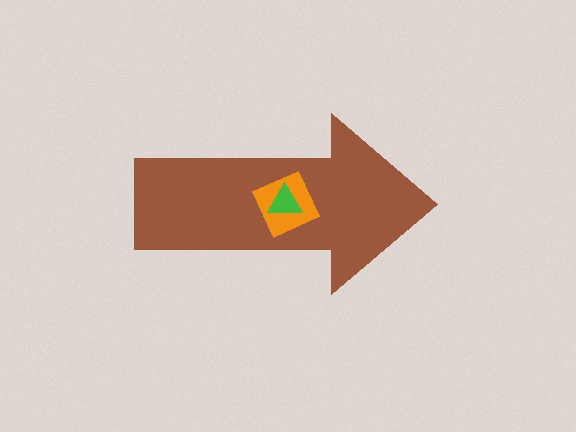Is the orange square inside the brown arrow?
Yes.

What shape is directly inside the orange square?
The green triangle.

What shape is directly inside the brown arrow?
The orange square.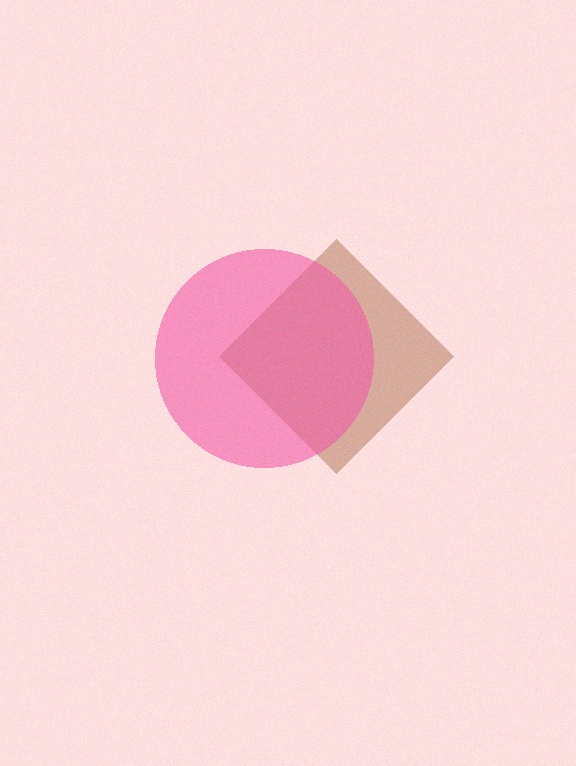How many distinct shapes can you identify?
There are 2 distinct shapes: a brown diamond, a pink circle.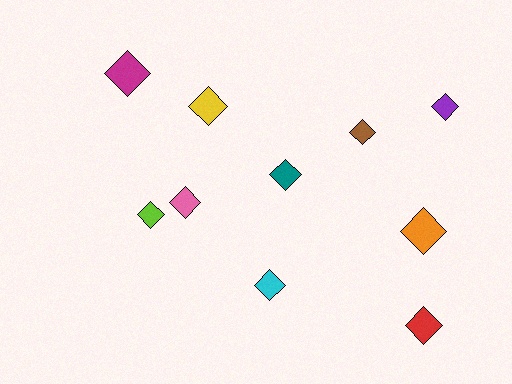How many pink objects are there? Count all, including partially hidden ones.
There is 1 pink object.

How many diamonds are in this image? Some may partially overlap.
There are 10 diamonds.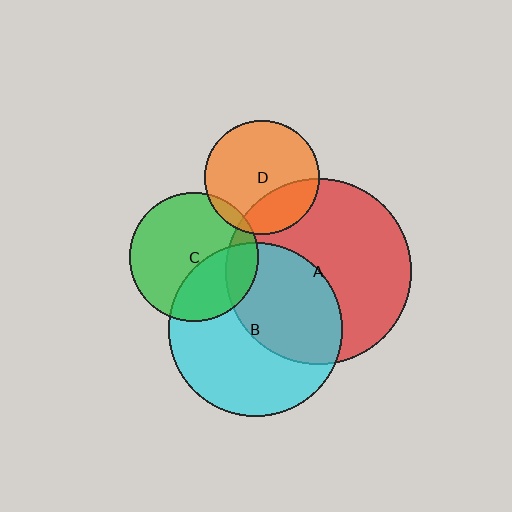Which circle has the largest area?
Circle A (red).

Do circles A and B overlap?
Yes.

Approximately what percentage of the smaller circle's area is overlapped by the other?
Approximately 45%.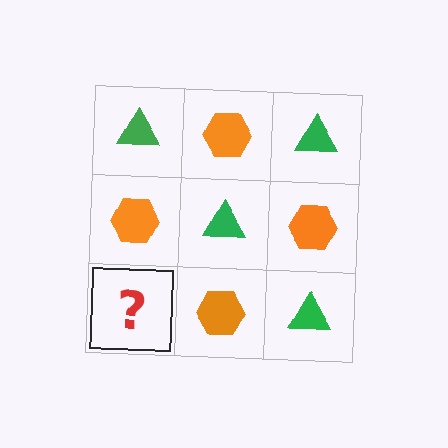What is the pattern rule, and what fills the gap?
The rule is that it alternates green triangle and orange hexagon in a checkerboard pattern. The gap should be filled with a green triangle.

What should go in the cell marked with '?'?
The missing cell should contain a green triangle.